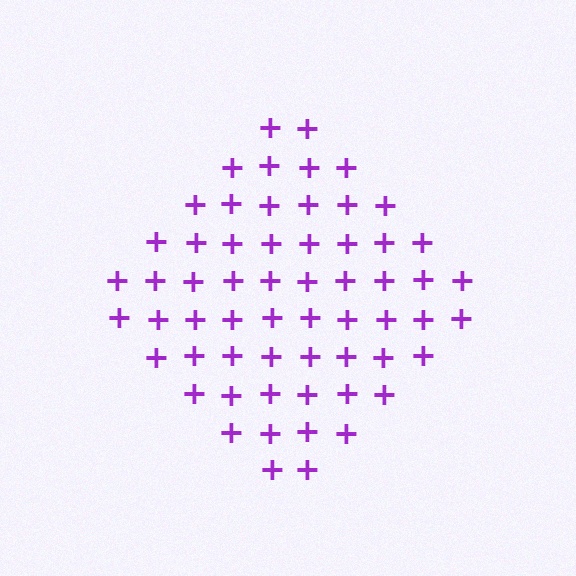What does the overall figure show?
The overall figure shows a diamond.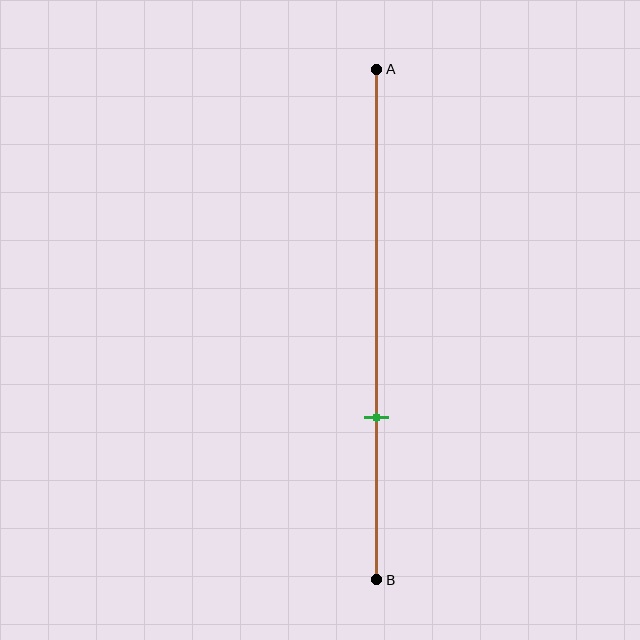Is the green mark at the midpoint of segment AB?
No, the mark is at about 70% from A, not at the 50% midpoint.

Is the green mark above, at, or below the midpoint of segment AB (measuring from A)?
The green mark is below the midpoint of segment AB.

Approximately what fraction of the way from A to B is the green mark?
The green mark is approximately 70% of the way from A to B.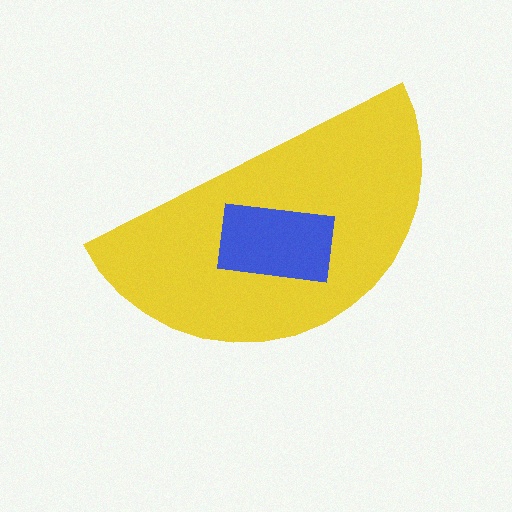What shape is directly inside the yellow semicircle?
The blue rectangle.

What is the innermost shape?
The blue rectangle.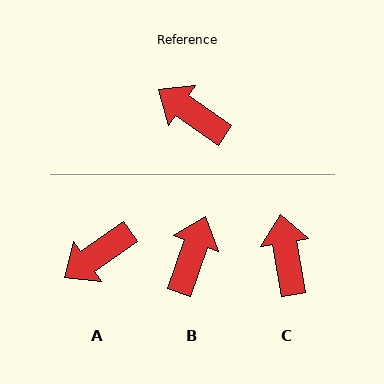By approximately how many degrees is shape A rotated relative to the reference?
Approximately 70 degrees counter-clockwise.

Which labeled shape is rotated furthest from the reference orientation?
B, about 75 degrees away.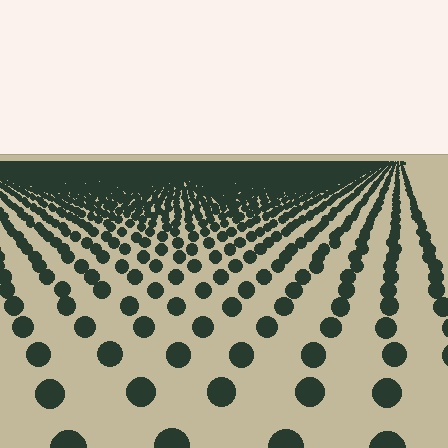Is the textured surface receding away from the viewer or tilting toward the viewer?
The surface is receding away from the viewer. Texture elements get smaller and denser toward the top.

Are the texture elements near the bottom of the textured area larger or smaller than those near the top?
Larger. Near the bottom, elements are closer to the viewer and appear at a bigger on-screen size.